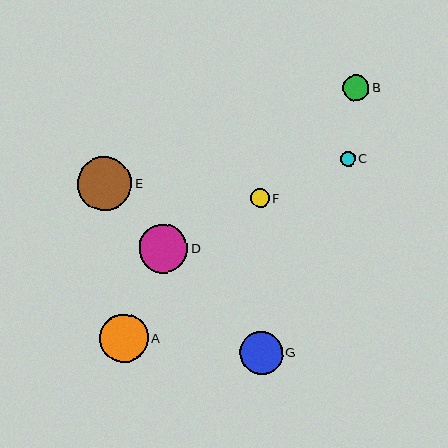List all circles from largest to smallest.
From largest to smallest: E, A, D, G, B, F, C.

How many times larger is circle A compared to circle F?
Circle A is approximately 2.5 times the size of circle F.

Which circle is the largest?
Circle E is the largest with a size of approximately 54 pixels.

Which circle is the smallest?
Circle C is the smallest with a size of approximately 15 pixels.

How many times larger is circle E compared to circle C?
Circle E is approximately 3.5 times the size of circle C.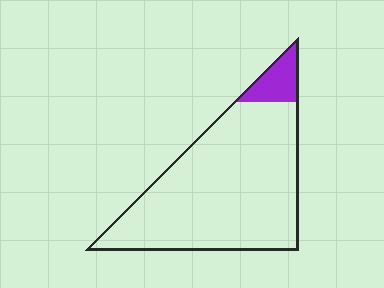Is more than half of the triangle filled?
No.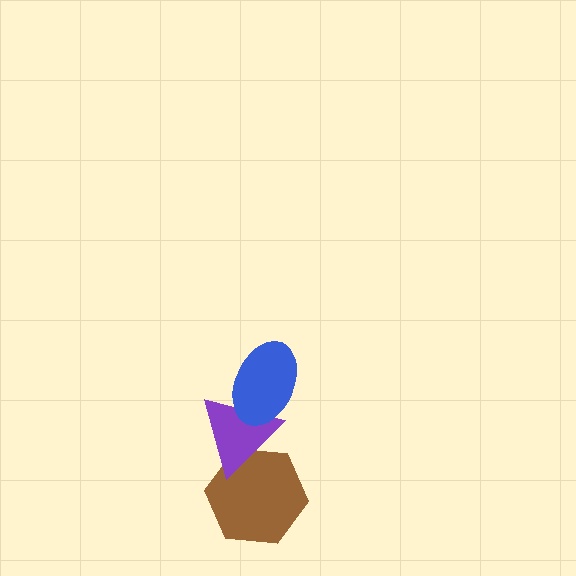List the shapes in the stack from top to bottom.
From top to bottom: the blue ellipse, the purple triangle, the brown hexagon.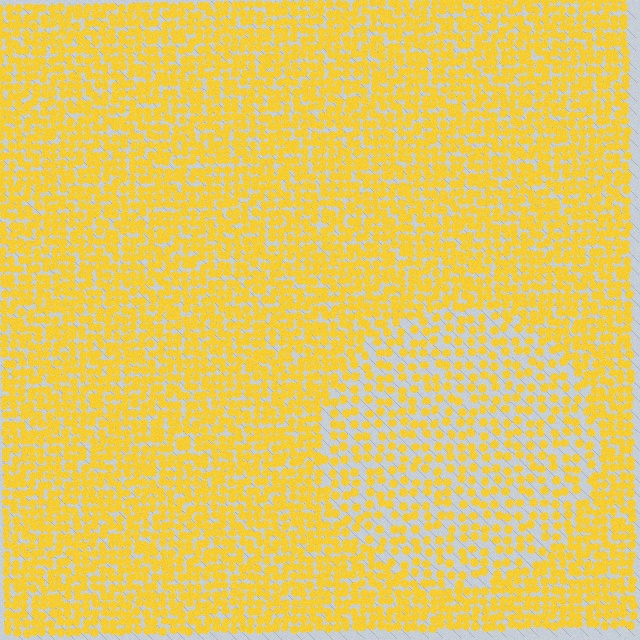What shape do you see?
I see a circle.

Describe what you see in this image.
The image contains small yellow elements arranged at two different densities. A circle-shaped region is visible where the elements are less densely packed than the surrounding area.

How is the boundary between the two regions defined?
The boundary is defined by a change in element density (approximately 1.8x ratio). All elements are the same color, size, and shape.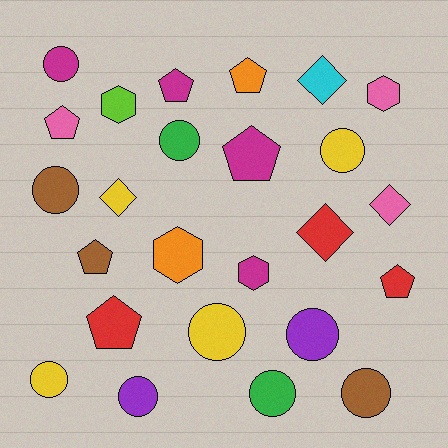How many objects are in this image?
There are 25 objects.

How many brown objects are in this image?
There are 3 brown objects.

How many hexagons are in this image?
There are 4 hexagons.